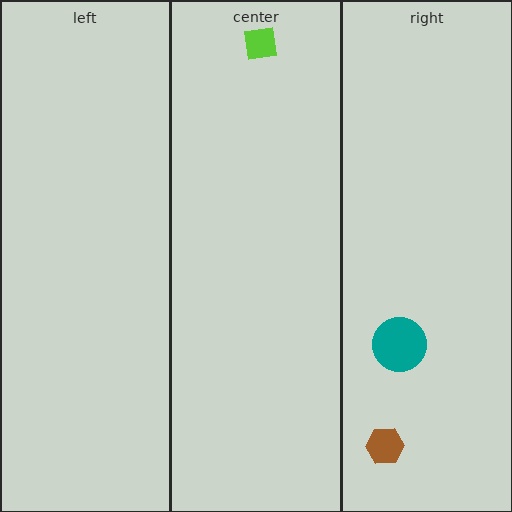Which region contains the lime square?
The center region.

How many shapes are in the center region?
1.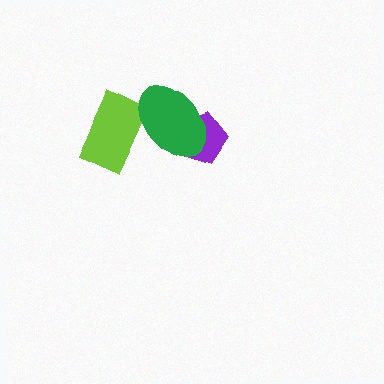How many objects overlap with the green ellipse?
2 objects overlap with the green ellipse.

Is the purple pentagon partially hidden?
Yes, it is partially covered by another shape.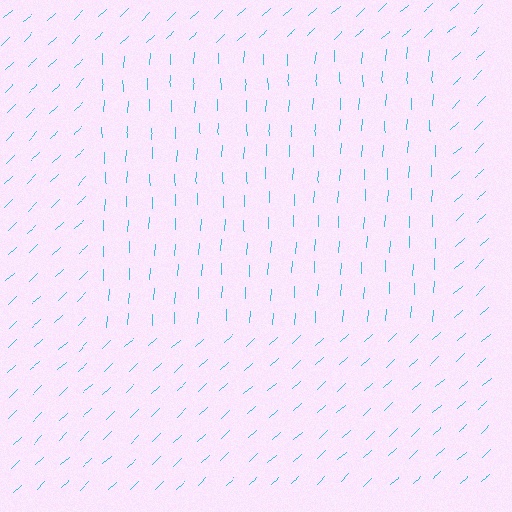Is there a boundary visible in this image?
Yes, there is a texture boundary formed by a change in line orientation.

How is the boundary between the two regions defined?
The boundary is defined purely by a change in line orientation (approximately 45 degrees difference). All lines are the same color and thickness.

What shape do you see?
I see a rectangle.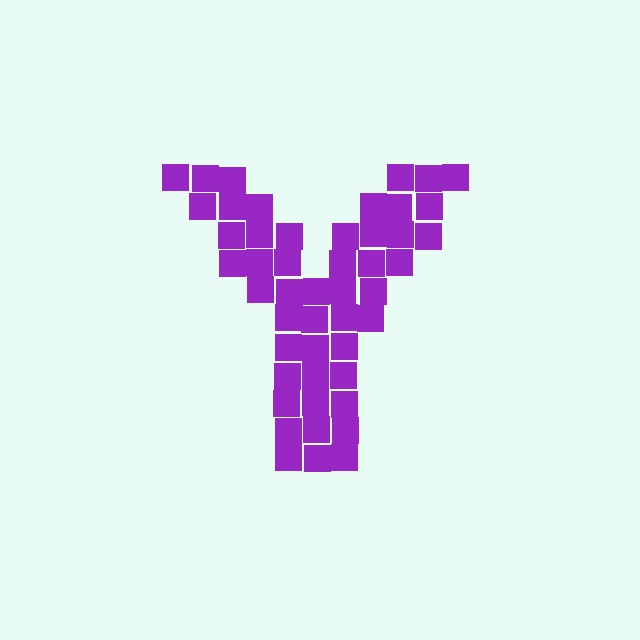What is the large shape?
The large shape is the letter Y.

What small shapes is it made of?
It is made of small squares.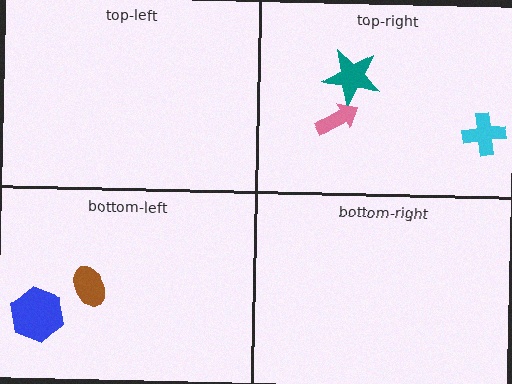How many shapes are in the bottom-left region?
2.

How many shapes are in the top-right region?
3.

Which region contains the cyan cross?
The top-right region.